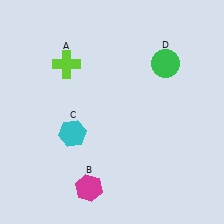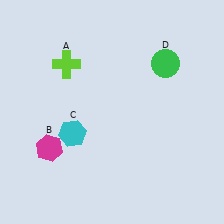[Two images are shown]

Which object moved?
The magenta hexagon (B) moved up.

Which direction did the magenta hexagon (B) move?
The magenta hexagon (B) moved up.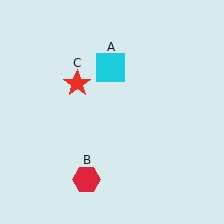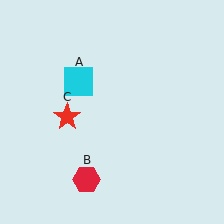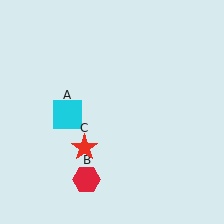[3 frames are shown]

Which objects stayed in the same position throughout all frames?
Red hexagon (object B) remained stationary.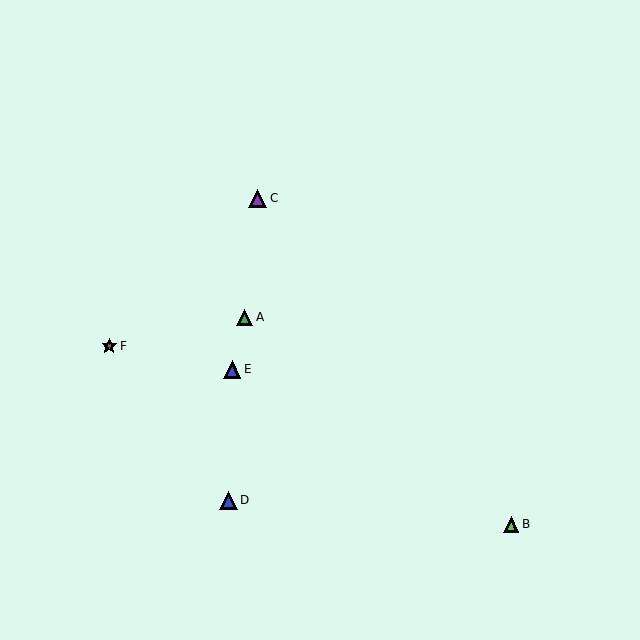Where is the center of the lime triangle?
The center of the lime triangle is at (511, 524).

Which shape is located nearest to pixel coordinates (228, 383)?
The blue triangle (labeled E) at (232, 369) is nearest to that location.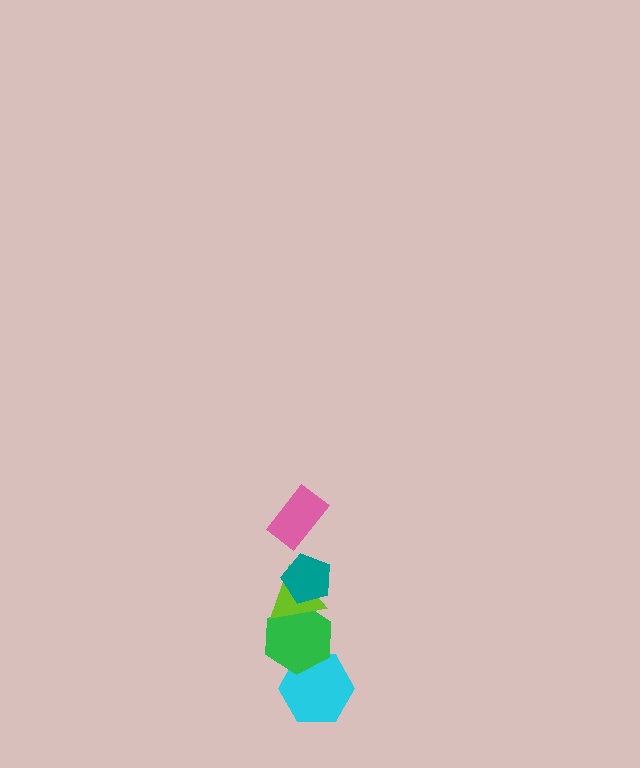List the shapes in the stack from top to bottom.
From top to bottom: the pink rectangle, the teal pentagon, the lime triangle, the green hexagon, the cyan hexagon.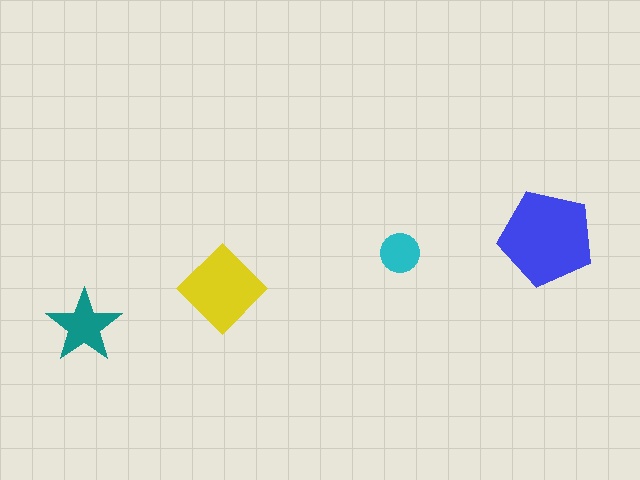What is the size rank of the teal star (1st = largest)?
3rd.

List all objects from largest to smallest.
The blue pentagon, the yellow diamond, the teal star, the cyan circle.